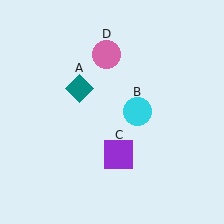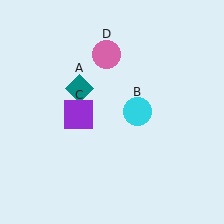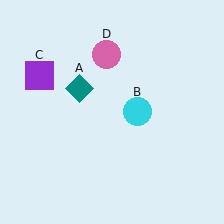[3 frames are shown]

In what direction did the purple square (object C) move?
The purple square (object C) moved up and to the left.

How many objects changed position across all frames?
1 object changed position: purple square (object C).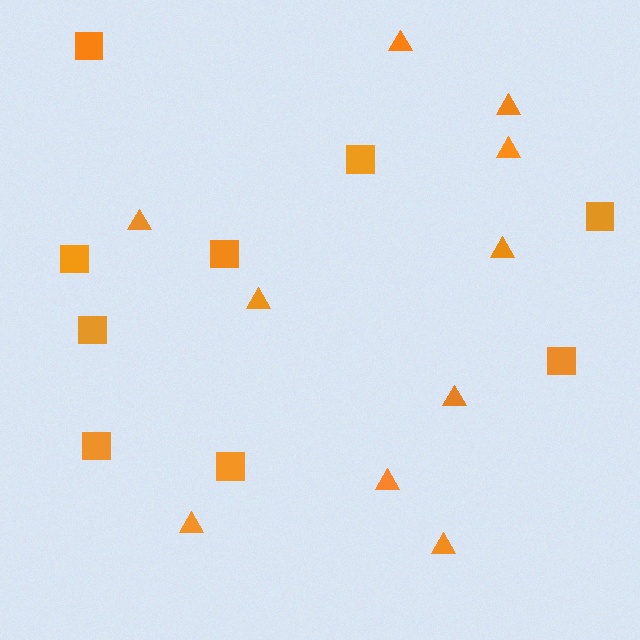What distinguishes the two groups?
There are 2 groups: one group of squares (9) and one group of triangles (10).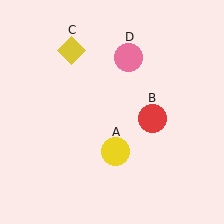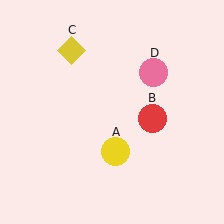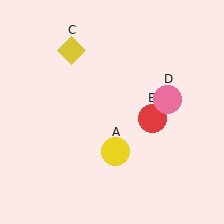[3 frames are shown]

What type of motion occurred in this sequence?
The pink circle (object D) rotated clockwise around the center of the scene.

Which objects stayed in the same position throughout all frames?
Yellow circle (object A) and red circle (object B) and yellow diamond (object C) remained stationary.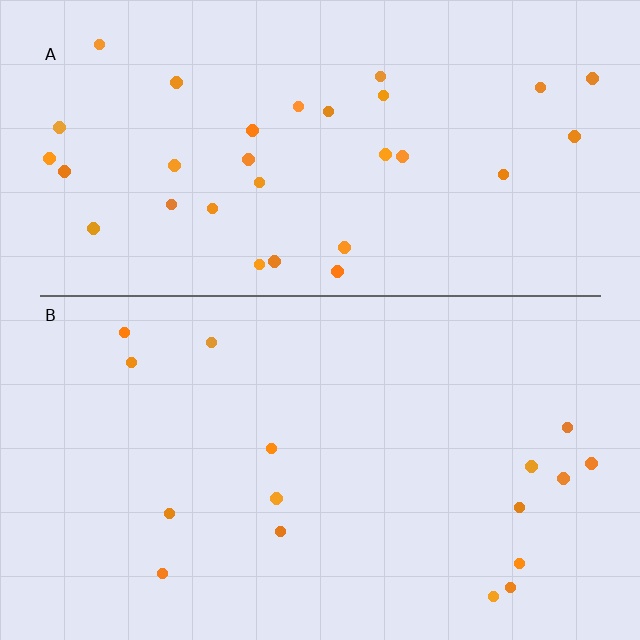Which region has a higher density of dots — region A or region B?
A (the top).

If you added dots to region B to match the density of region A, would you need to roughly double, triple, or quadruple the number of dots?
Approximately double.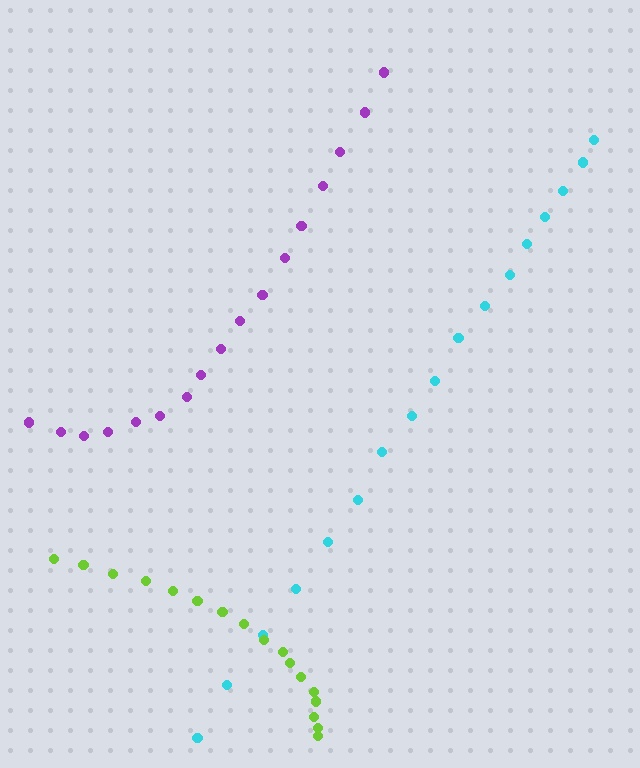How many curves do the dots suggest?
There are 3 distinct paths.